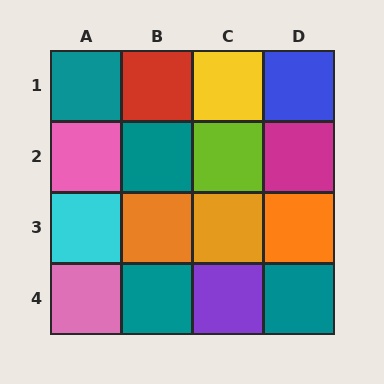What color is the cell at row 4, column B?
Teal.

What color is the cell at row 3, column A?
Cyan.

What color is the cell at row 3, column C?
Orange.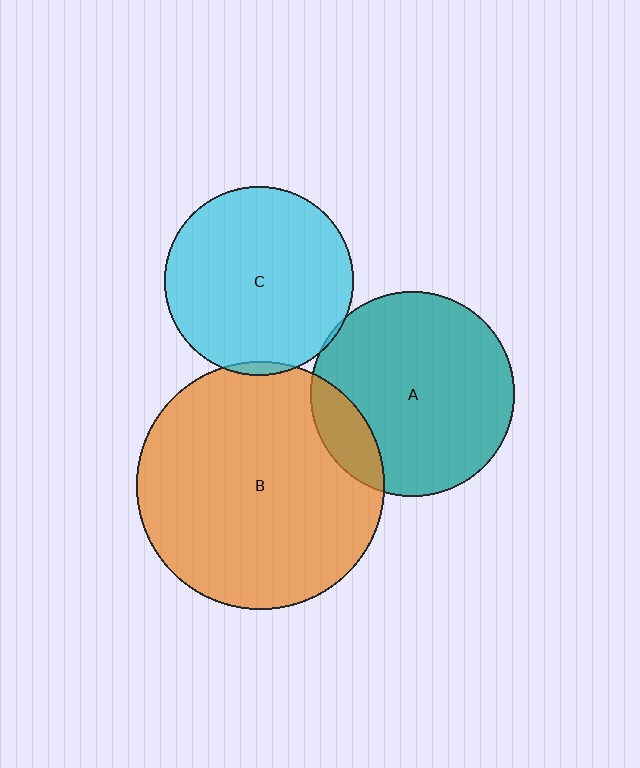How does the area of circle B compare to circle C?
Approximately 1.7 times.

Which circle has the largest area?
Circle B (orange).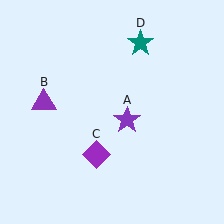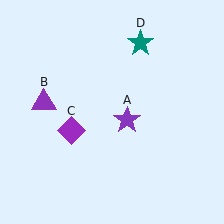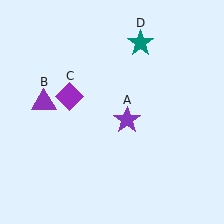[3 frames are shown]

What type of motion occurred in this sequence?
The purple diamond (object C) rotated clockwise around the center of the scene.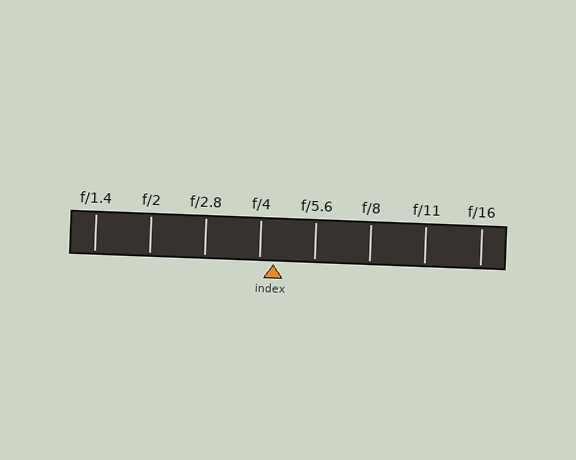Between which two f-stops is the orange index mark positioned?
The index mark is between f/4 and f/5.6.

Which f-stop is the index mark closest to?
The index mark is closest to f/4.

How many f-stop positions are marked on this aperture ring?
There are 8 f-stop positions marked.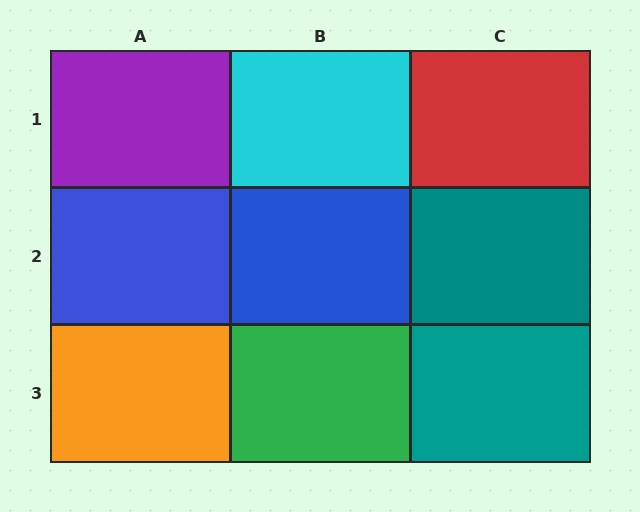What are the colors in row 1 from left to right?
Purple, cyan, red.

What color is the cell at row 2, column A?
Blue.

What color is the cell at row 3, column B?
Green.